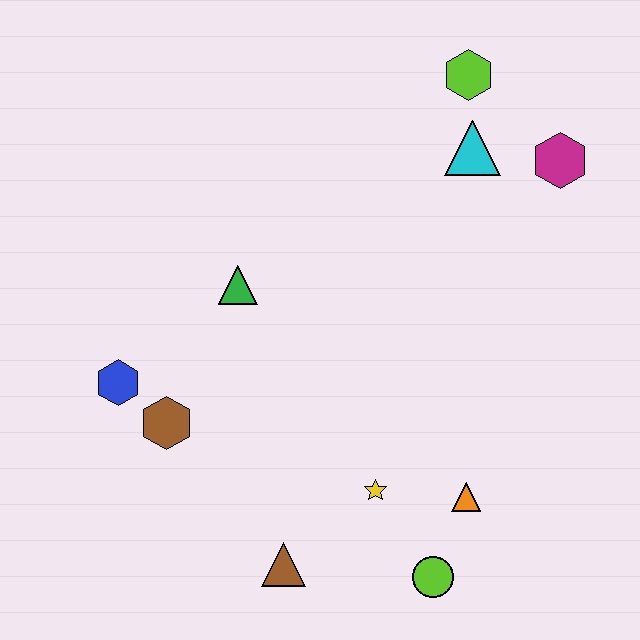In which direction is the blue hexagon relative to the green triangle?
The blue hexagon is to the left of the green triangle.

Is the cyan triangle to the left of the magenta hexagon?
Yes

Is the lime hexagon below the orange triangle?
No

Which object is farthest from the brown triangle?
The lime hexagon is farthest from the brown triangle.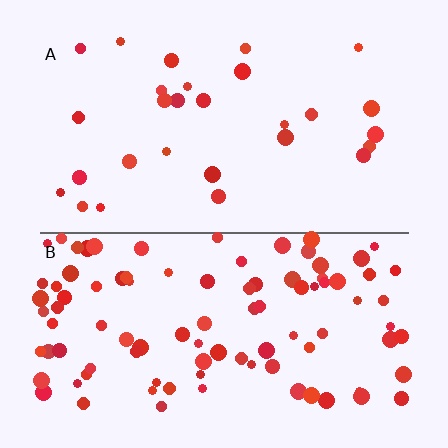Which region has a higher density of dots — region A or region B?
B (the bottom).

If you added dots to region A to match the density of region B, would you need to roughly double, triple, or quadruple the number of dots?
Approximately triple.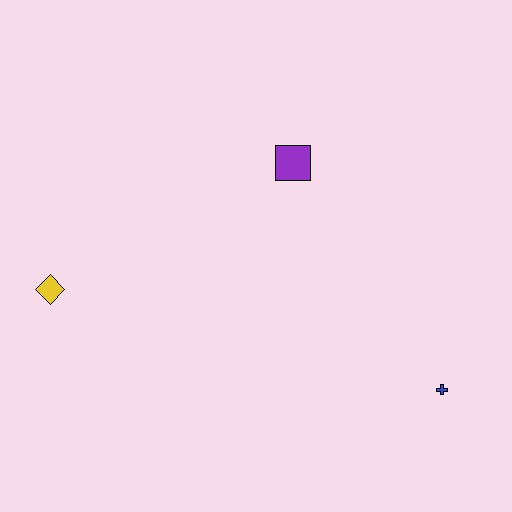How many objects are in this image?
There are 3 objects.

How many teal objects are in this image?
There are no teal objects.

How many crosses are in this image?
There is 1 cross.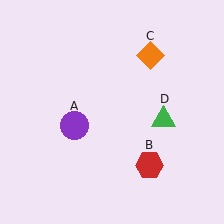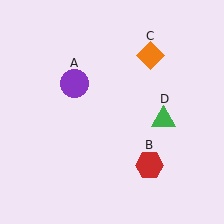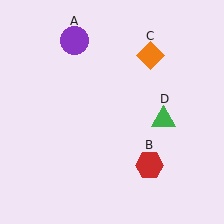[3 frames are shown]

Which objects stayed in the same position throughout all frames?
Red hexagon (object B) and orange diamond (object C) and green triangle (object D) remained stationary.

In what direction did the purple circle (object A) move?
The purple circle (object A) moved up.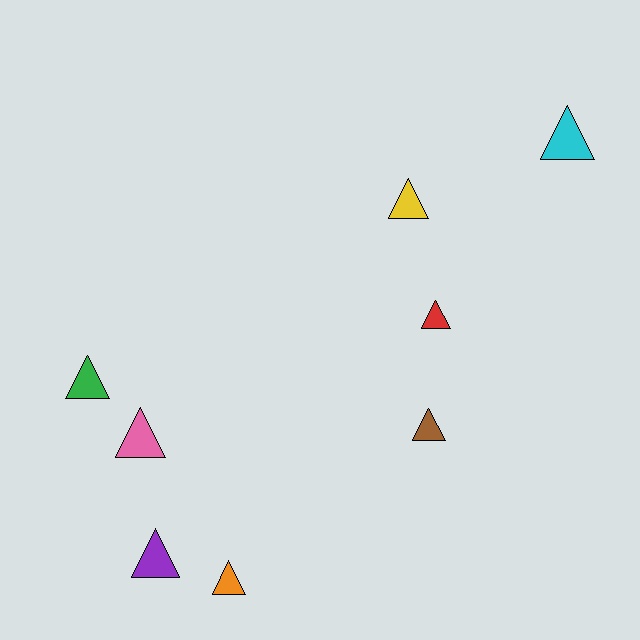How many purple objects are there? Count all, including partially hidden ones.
There is 1 purple object.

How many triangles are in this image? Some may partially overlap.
There are 8 triangles.